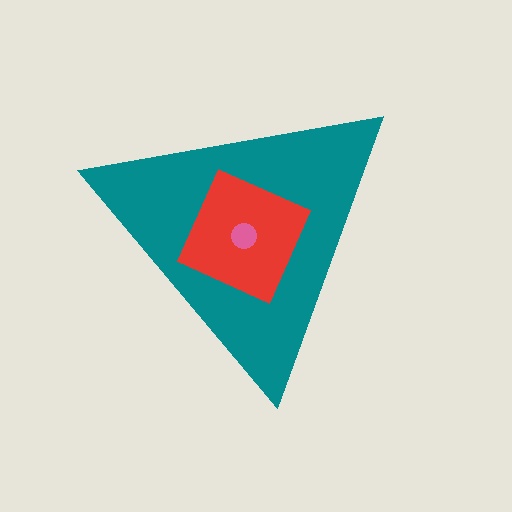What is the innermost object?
The pink circle.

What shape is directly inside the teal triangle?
The red square.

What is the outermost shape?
The teal triangle.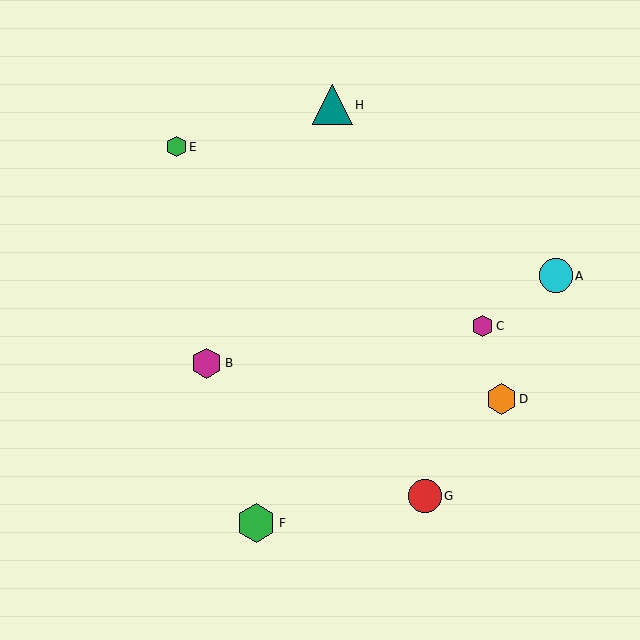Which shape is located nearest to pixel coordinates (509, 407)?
The orange hexagon (labeled D) at (501, 399) is nearest to that location.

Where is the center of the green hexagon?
The center of the green hexagon is at (256, 523).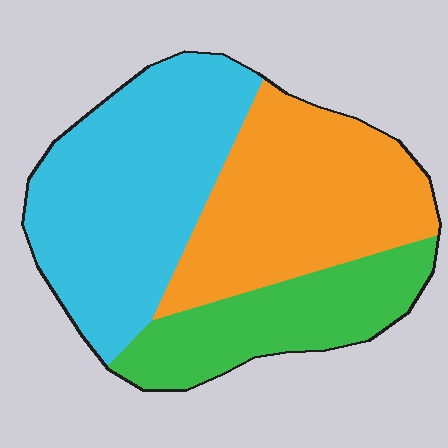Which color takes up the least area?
Green, at roughly 25%.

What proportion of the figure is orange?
Orange takes up between a quarter and a half of the figure.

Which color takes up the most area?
Cyan, at roughly 40%.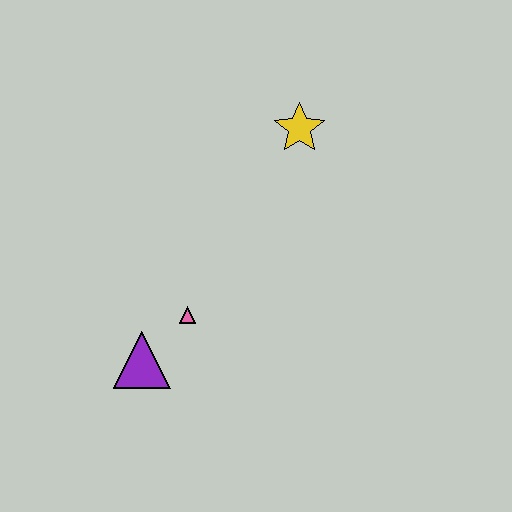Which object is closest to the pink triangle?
The purple triangle is closest to the pink triangle.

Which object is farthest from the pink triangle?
The yellow star is farthest from the pink triangle.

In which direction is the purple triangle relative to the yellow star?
The purple triangle is below the yellow star.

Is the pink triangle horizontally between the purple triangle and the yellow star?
Yes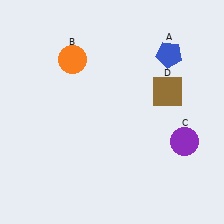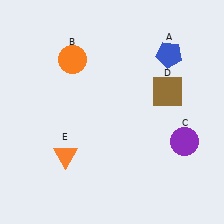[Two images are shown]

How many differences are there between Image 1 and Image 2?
There is 1 difference between the two images.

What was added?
An orange triangle (E) was added in Image 2.